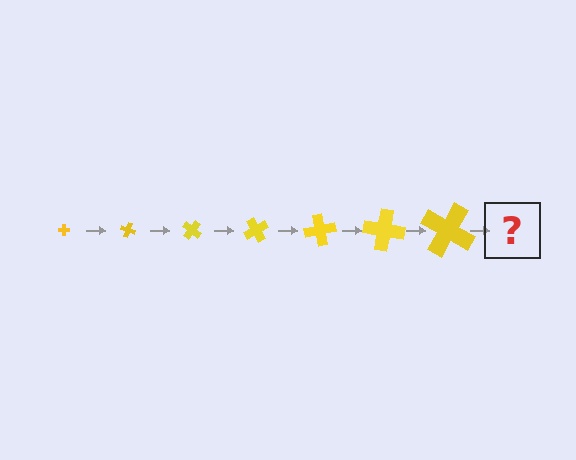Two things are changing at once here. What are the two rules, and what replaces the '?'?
The two rules are that the cross grows larger each step and it rotates 20 degrees each step. The '?' should be a cross, larger than the previous one and rotated 140 degrees from the start.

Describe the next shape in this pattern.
It should be a cross, larger than the previous one and rotated 140 degrees from the start.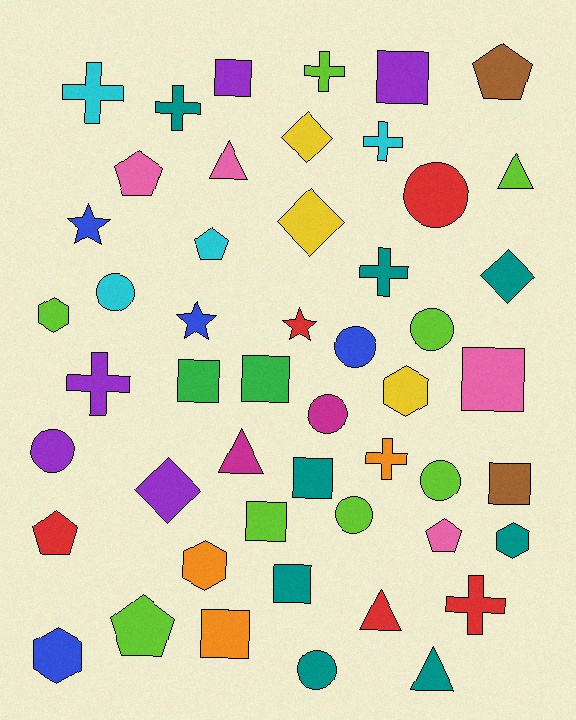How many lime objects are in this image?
There are 8 lime objects.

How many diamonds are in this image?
There are 4 diamonds.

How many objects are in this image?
There are 50 objects.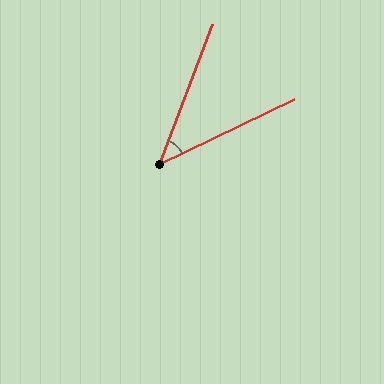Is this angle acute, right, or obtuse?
It is acute.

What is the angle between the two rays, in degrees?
Approximately 43 degrees.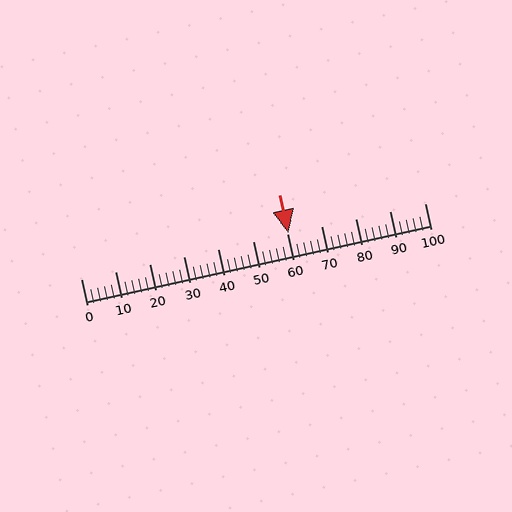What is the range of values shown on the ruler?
The ruler shows values from 0 to 100.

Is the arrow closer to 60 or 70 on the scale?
The arrow is closer to 60.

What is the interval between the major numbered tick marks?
The major tick marks are spaced 10 units apart.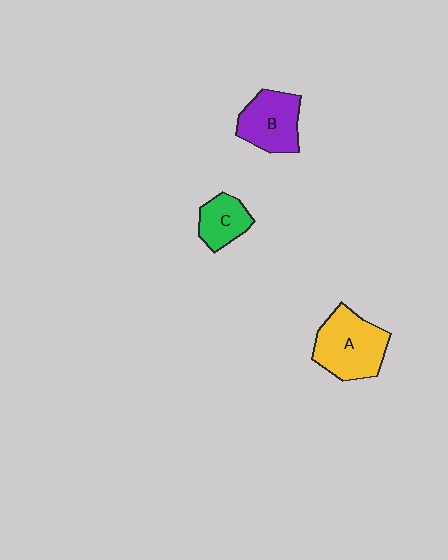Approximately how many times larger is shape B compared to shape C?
Approximately 1.5 times.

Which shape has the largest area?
Shape A (yellow).